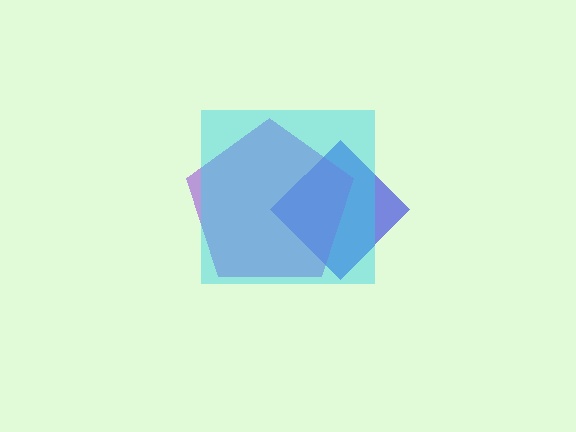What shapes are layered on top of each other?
The layered shapes are: a blue diamond, a purple pentagon, a cyan square.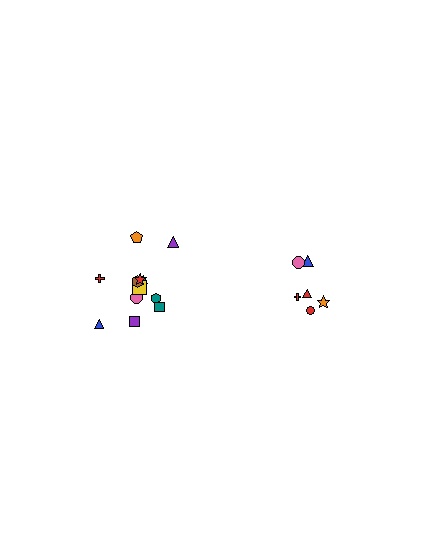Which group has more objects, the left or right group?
The left group.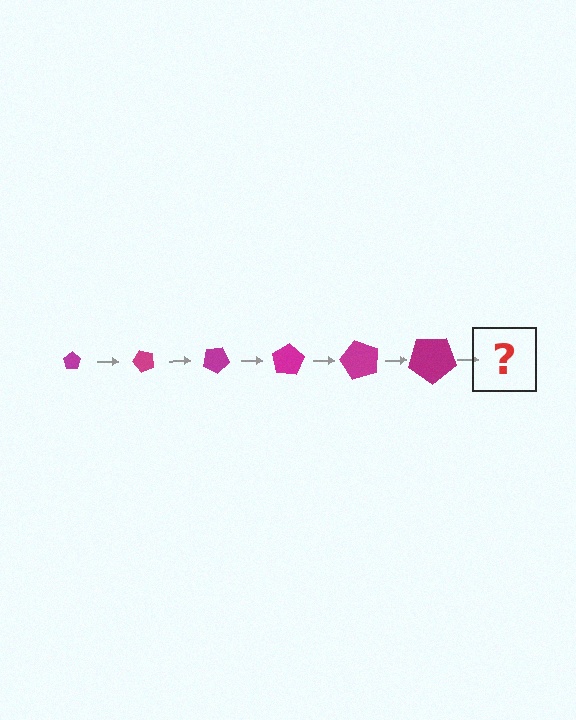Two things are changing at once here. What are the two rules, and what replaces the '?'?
The two rules are that the pentagon grows larger each step and it rotates 50 degrees each step. The '?' should be a pentagon, larger than the previous one and rotated 300 degrees from the start.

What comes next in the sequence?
The next element should be a pentagon, larger than the previous one and rotated 300 degrees from the start.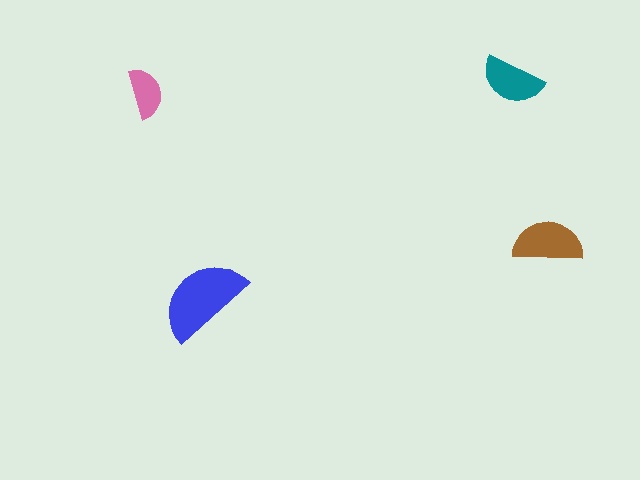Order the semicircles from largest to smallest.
the blue one, the brown one, the teal one, the pink one.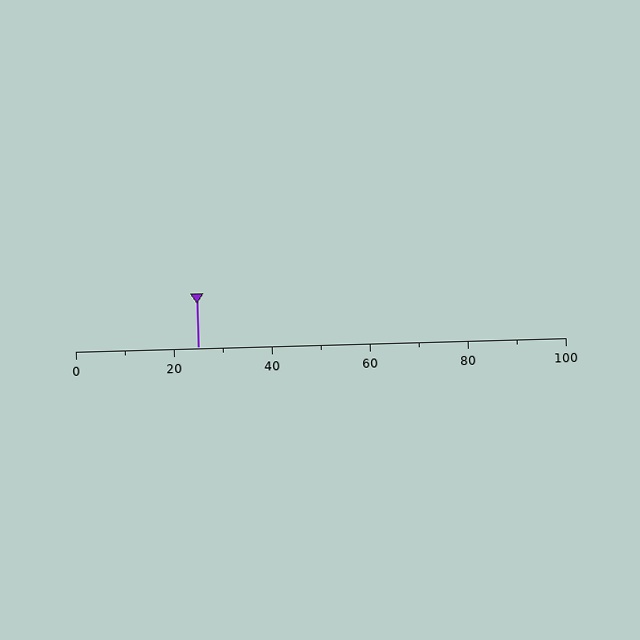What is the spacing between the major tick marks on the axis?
The major ticks are spaced 20 apart.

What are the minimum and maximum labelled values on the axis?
The axis runs from 0 to 100.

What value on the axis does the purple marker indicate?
The marker indicates approximately 25.